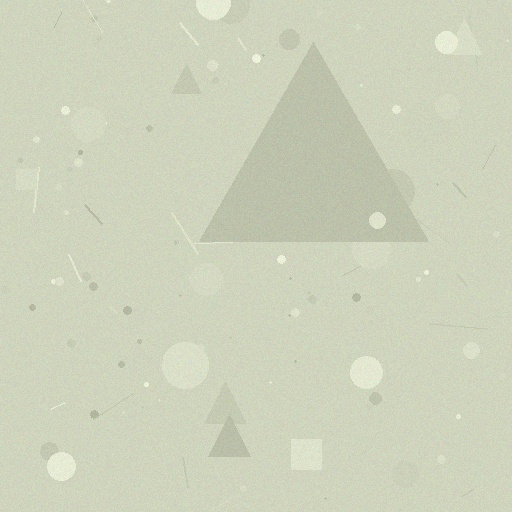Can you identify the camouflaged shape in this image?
The camouflaged shape is a triangle.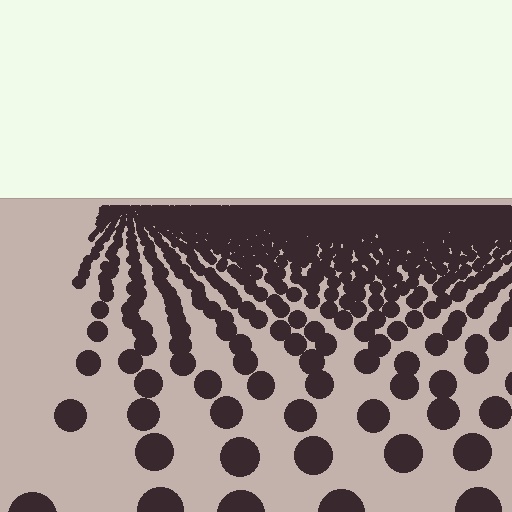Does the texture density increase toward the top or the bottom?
Density increases toward the top.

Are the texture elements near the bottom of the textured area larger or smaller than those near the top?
Larger. Near the bottom, elements are closer to the viewer and appear at a bigger on-screen size.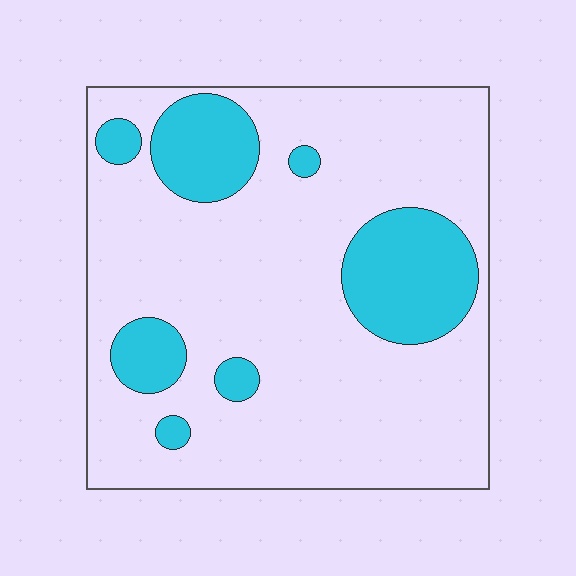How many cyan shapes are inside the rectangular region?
7.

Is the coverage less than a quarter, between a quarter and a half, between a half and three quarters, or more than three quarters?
Less than a quarter.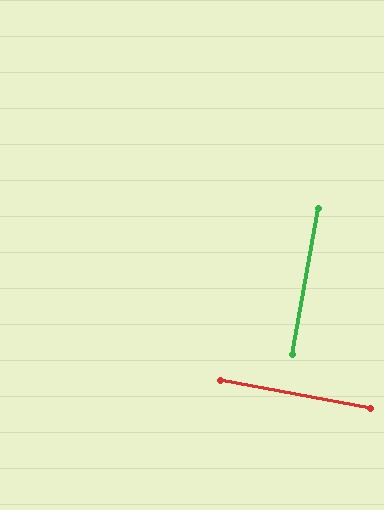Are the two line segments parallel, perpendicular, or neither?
Perpendicular — they meet at approximately 89°.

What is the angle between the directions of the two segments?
Approximately 89 degrees.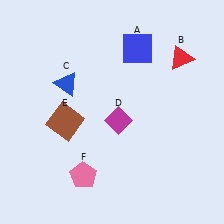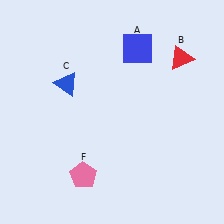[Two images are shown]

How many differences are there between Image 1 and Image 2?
There are 2 differences between the two images.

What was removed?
The brown square (E), the magenta diamond (D) were removed in Image 2.